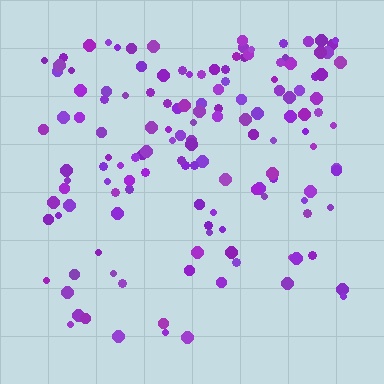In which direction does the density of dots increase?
From bottom to top, with the top side densest.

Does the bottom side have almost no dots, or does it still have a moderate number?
Still a moderate number, just noticeably fewer than the top.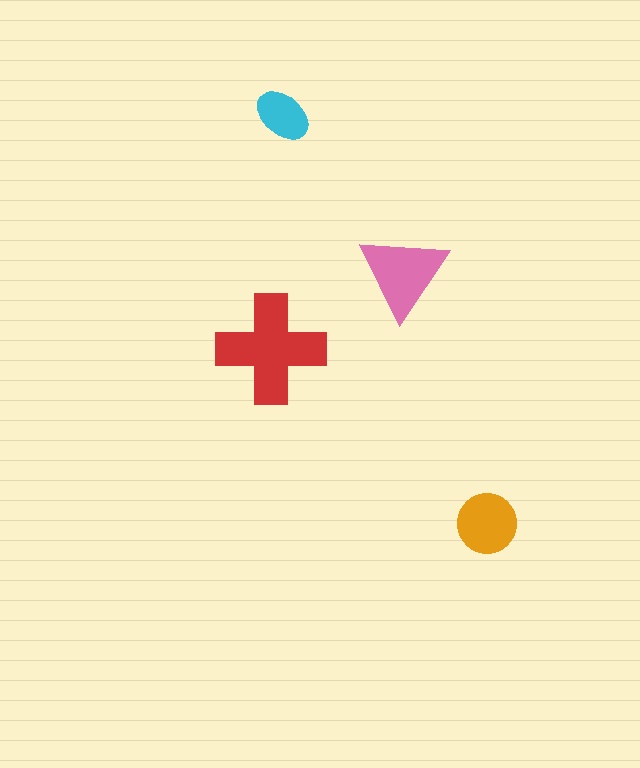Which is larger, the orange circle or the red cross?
The red cross.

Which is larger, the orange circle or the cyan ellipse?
The orange circle.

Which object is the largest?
The red cross.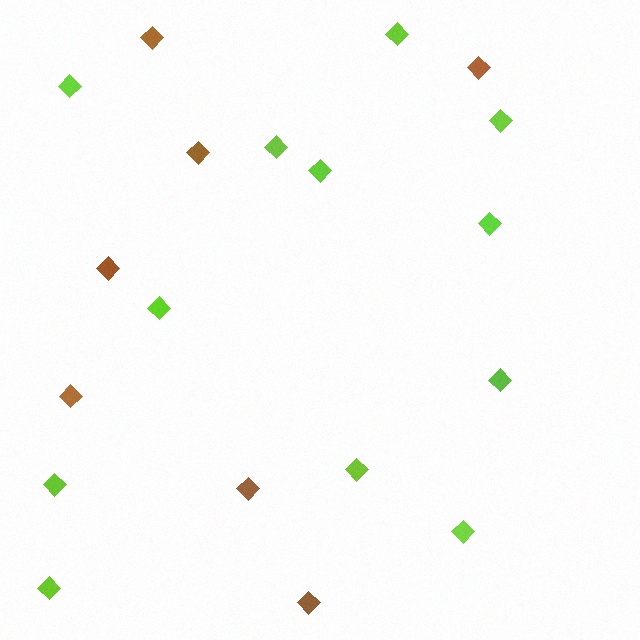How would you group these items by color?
There are 2 groups: one group of brown diamonds (7) and one group of lime diamonds (12).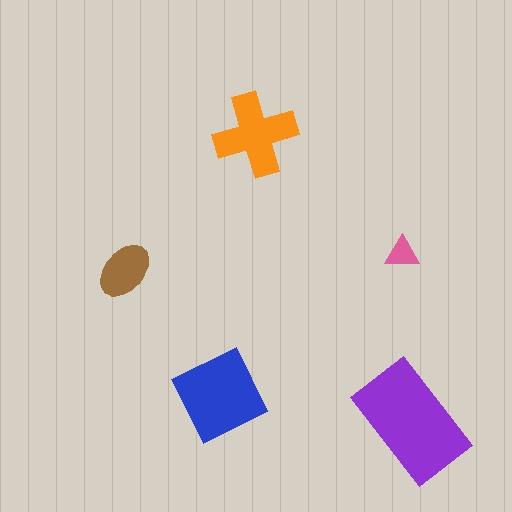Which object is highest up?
The orange cross is topmost.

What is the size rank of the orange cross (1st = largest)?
3rd.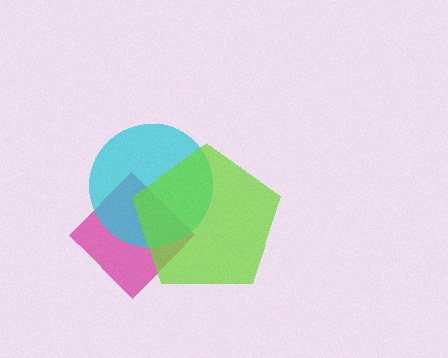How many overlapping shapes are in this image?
There are 3 overlapping shapes in the image.